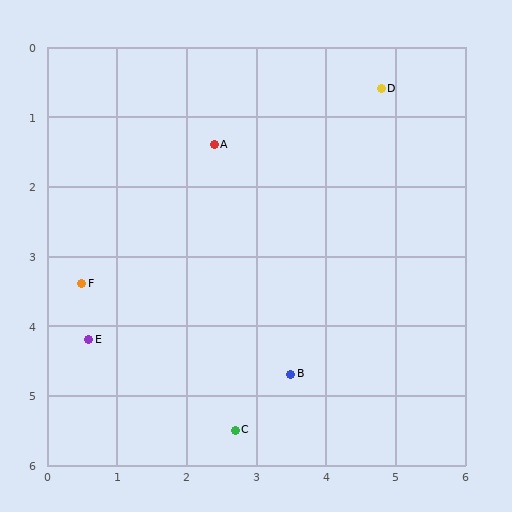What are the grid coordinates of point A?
Point A is at approximately (2.4, 1.4).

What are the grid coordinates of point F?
Point F is at approximately (0.5, 3.4).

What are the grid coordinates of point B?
Point B is at approximately (3.5, 4.7).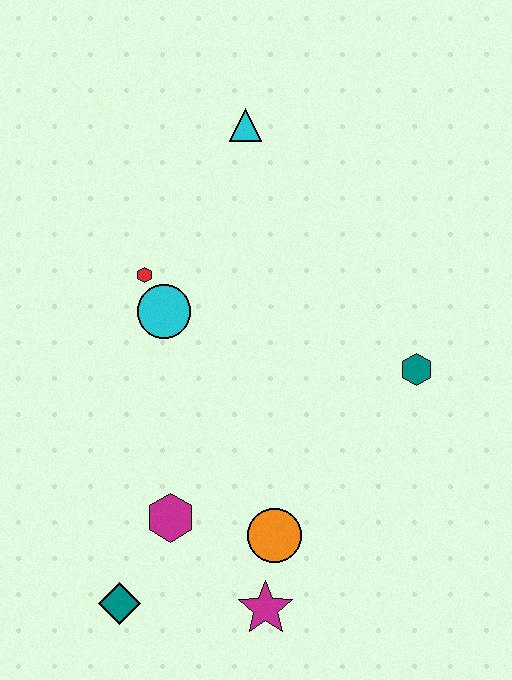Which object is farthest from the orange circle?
The cyan triangle is farthest from the orange circle.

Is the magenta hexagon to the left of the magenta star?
Yes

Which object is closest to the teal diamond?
The magenta hexagon is closest to the teal diamond.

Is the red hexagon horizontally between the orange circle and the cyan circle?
No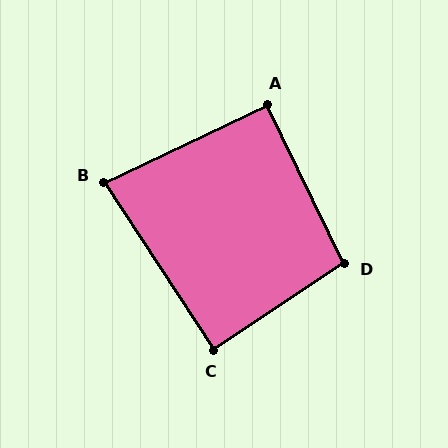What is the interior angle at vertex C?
Approximately 90 degrees (approximately right).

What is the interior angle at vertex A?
Approximately 90 degrees (approximately right).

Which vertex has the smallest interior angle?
B, at approximately 82 degrees.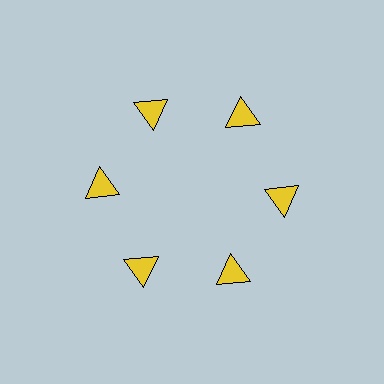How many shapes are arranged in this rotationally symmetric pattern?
There are 6 shapes, arranged in 6 groups of 1.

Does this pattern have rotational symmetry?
Yes, this pattern has 6-fold rotational symmetry. It looks the same after rotating 60 degrees around the center.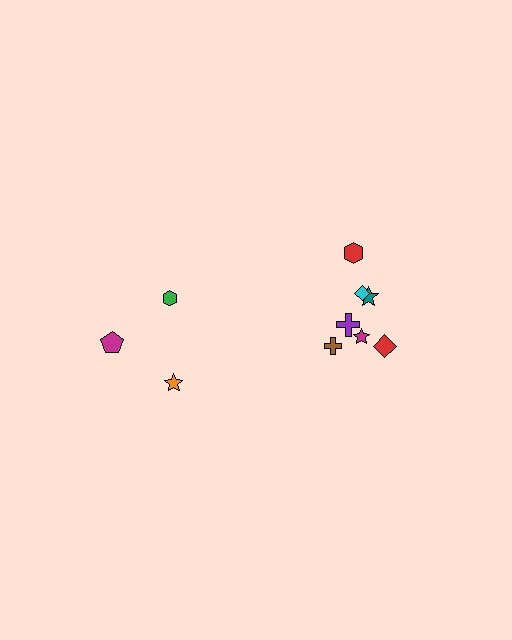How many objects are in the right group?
There are 7 objects.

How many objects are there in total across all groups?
There are 10 objects.